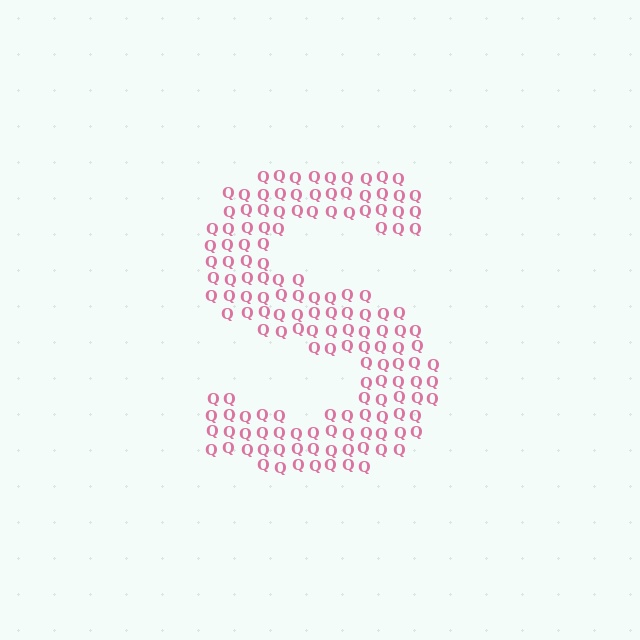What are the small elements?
The small elements are letter Q's.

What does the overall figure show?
The overall figure shows the letter S.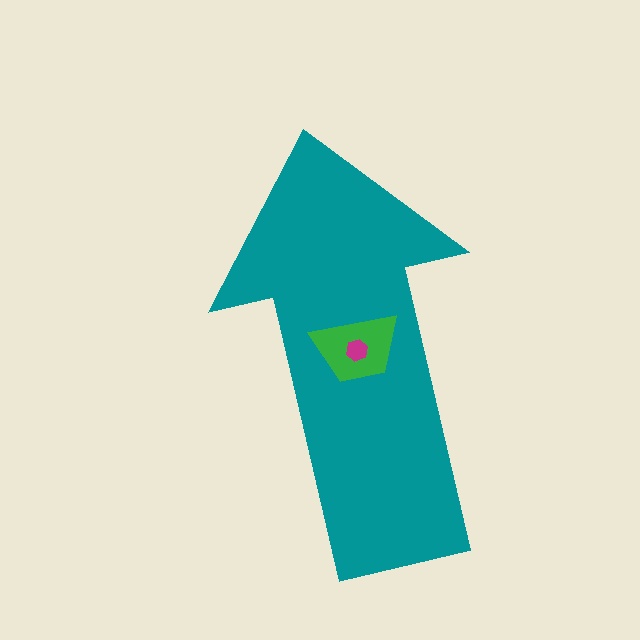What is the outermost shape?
The teal arrow.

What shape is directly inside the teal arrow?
The green trapezoid.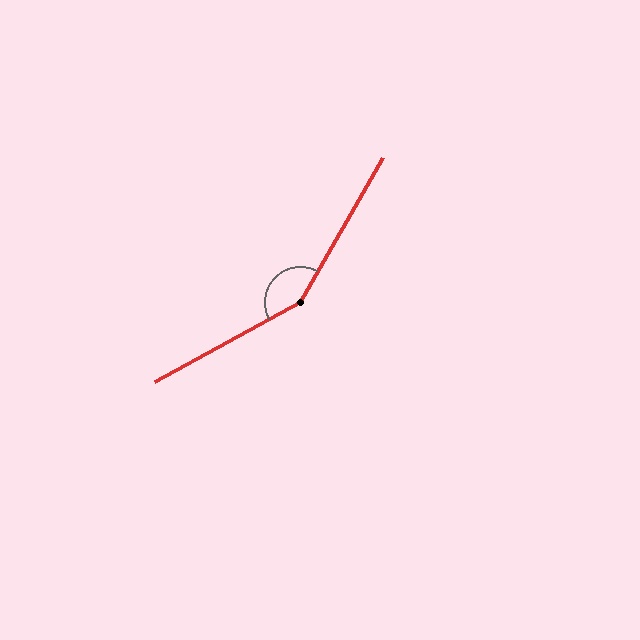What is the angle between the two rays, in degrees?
Approximately 148 degrees.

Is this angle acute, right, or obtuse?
It is obtuse.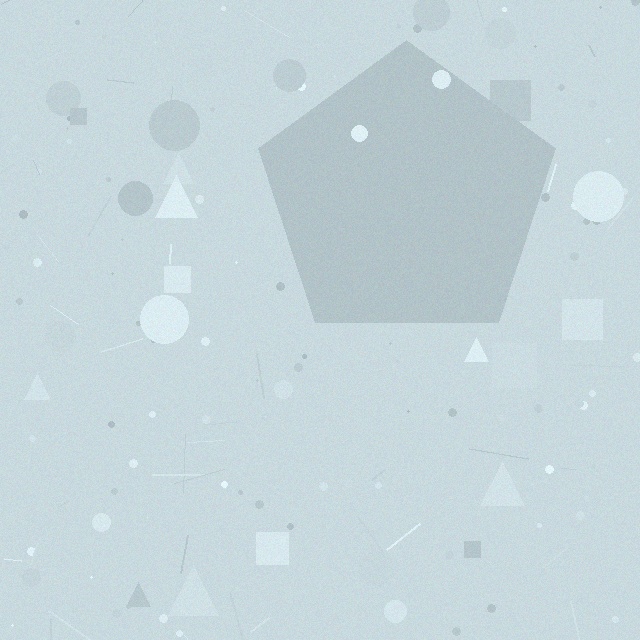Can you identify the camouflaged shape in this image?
The camouflaged shape is a pentagon.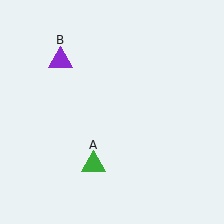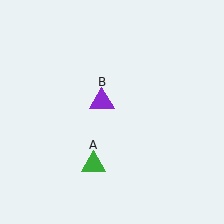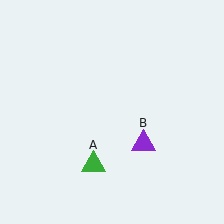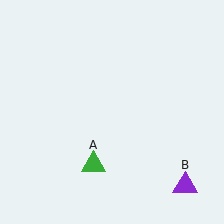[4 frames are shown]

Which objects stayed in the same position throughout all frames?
Green triangle (object A) remained stationary.